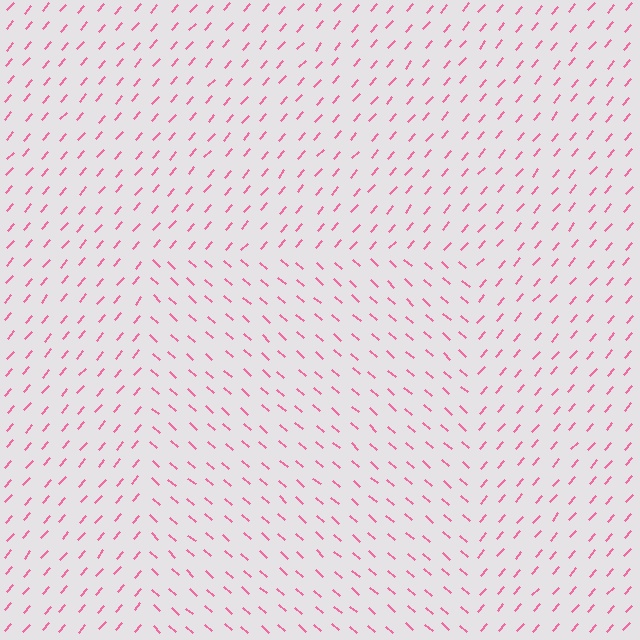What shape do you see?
I see a rectangle.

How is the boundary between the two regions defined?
The boundary is defined purely by a change in line orientation (approximately 90 degrees difference). All lines are the same color and thickness.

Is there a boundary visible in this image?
Yes, there is a texture boundary formed by a change in line orientation.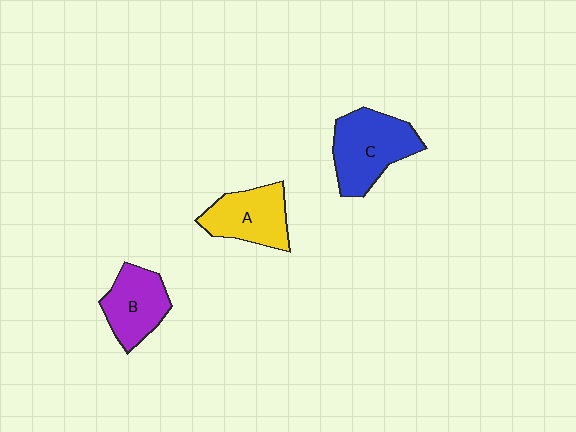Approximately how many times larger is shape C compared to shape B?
Approximately 1.3 times.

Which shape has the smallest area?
Shape B (purple).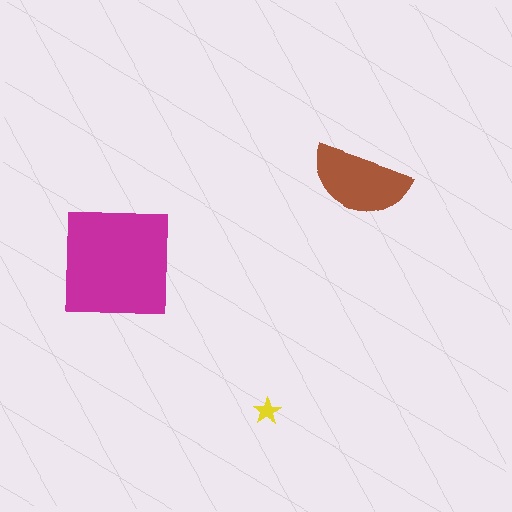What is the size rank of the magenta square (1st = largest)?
1st.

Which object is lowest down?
The yellow star is bottommost.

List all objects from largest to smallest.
The magenta square, the brown semicircle, the yellow star.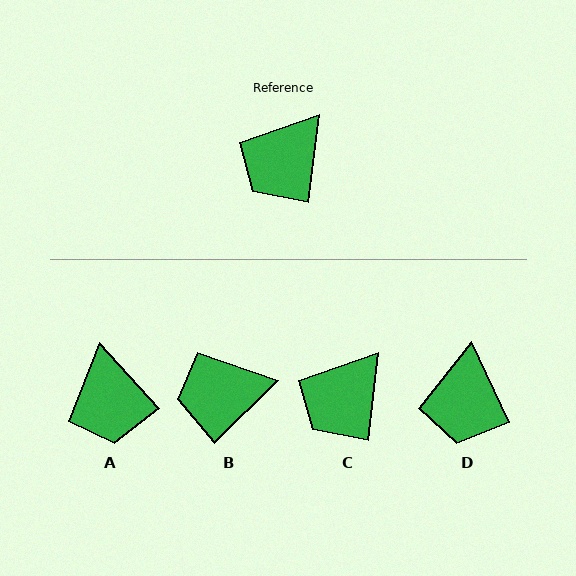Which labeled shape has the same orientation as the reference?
C.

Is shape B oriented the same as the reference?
No, it is off by about 39 degrees.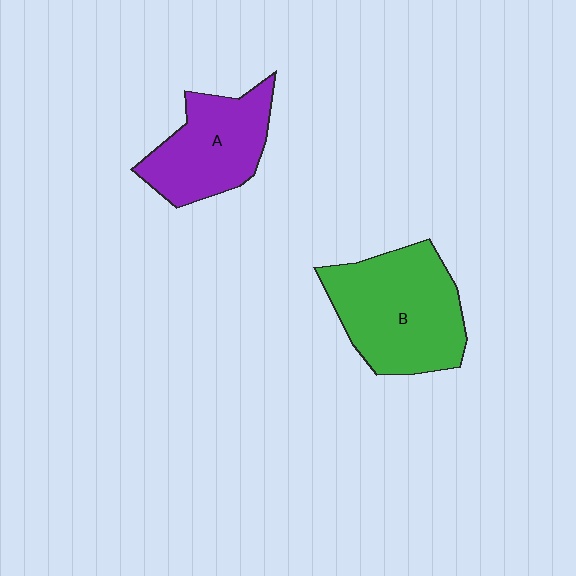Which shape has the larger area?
Shape B (green).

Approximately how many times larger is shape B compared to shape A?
Approximately 1.4 times.